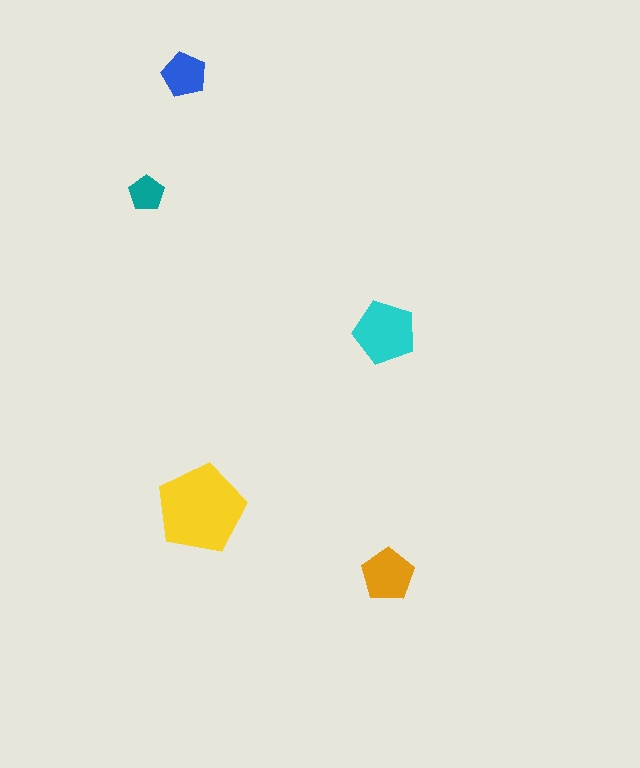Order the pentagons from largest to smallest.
the yellow one, the cyan one, the orange one, the blue one, the teal one.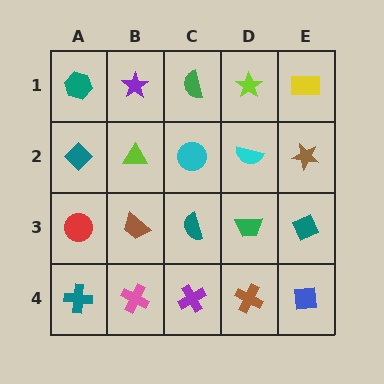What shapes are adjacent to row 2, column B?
A purple star (row 1, column B), a brown trapezoid (row 3, column B), a teal diamond (row 2, column A), a cyan circle (row 2, column C).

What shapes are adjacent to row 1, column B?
A lime triangle (row 2, column B), a teal hexagon (row 1, column A), a green semicircle (row 1, column C).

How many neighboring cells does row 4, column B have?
3.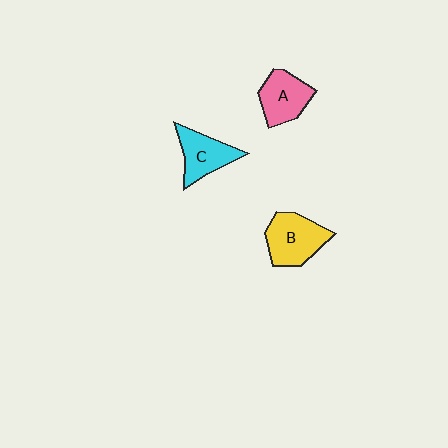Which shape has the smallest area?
Shape C (cyan).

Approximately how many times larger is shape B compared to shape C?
Approximately 1.2 times.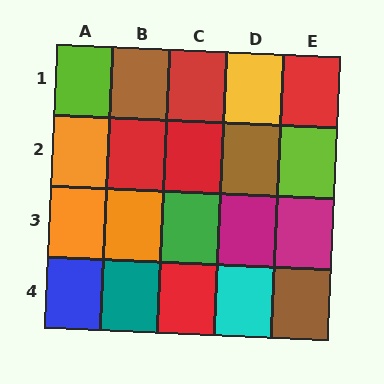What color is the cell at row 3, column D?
Magenta.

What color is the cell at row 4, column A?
Blue.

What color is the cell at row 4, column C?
Red.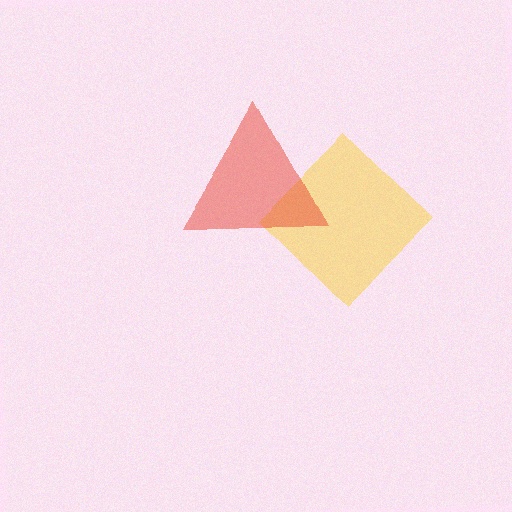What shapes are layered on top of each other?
The layered shapes are: a yellow diamond, a red triangle.